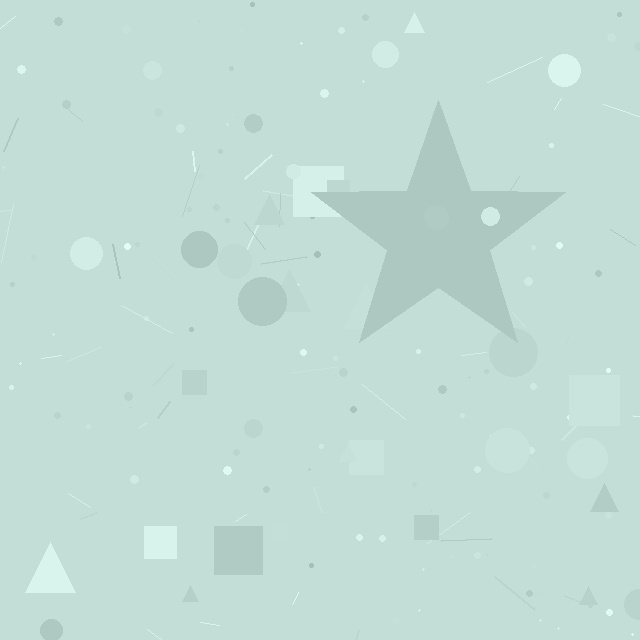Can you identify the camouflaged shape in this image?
The camouflaged shape is a star.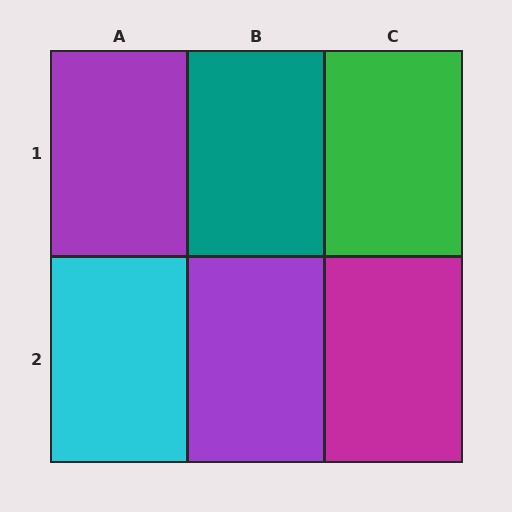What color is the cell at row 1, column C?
Green.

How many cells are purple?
2 cells are purple.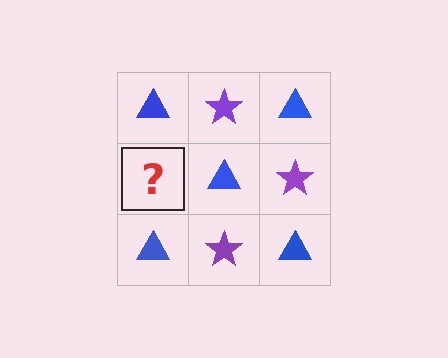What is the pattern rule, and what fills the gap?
The rule is that it alternates blue triangle and purple star in a checkerboard pattern. The gap should be filled with a purple star.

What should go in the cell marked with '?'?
The missing cell should contain a purple star.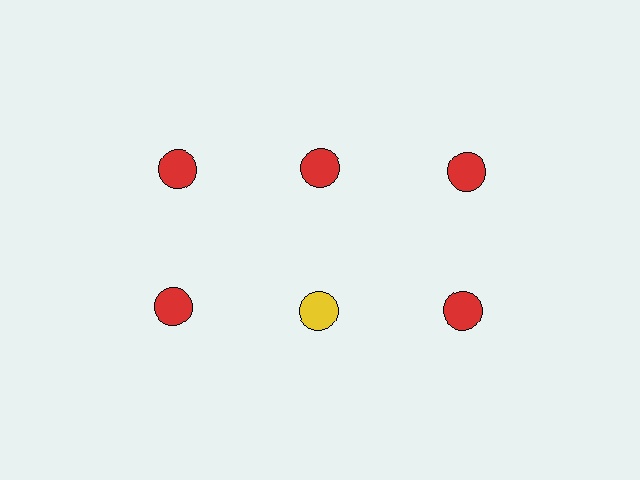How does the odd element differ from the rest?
It has a different color: yellow instead of red.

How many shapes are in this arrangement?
There are 6 shapes arranged in a grid pattern.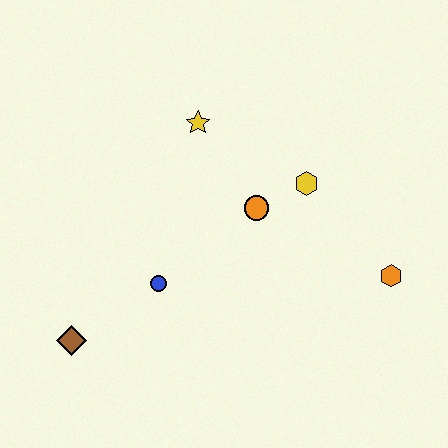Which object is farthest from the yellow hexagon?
The brown diamond is farthest from the yellow hexagon.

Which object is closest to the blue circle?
The brown diamond is closest to the blue circle.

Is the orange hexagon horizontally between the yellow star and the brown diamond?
No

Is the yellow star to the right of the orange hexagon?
No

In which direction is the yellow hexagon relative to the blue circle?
The yellow hexagon is to the right of the blue circle.